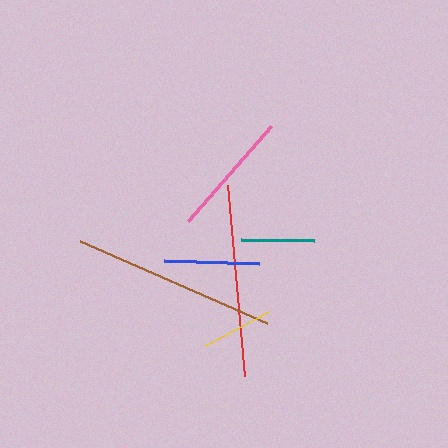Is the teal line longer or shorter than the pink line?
The pink line is longer than the teal line.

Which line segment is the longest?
The brown line is the longest at approximately 205 pixels.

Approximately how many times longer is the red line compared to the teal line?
The red line is approximately 2.6 times the length of the teal line.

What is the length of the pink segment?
The pink segment is approximately 125 pixels long.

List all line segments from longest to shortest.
From longest to shortest: brown, red, pink, blue, teal, yellow.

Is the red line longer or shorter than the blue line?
The red line is longer than the blue line.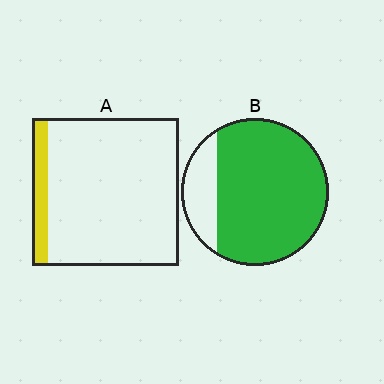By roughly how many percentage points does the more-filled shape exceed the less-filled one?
By roughly 70 percentage points (B over A).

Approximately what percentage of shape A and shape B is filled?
A is approximately 10% and B is approximately 80%.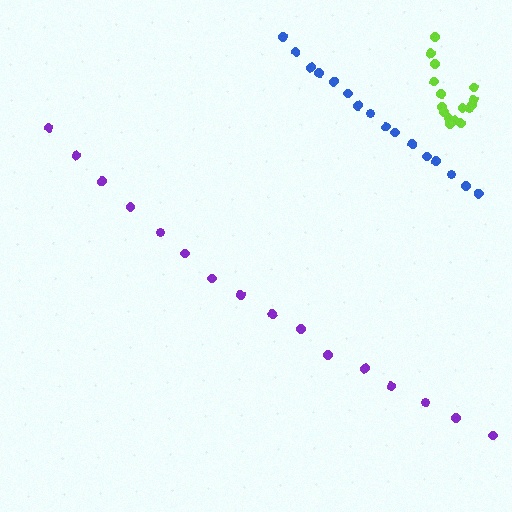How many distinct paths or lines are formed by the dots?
There are 3 distinct paths.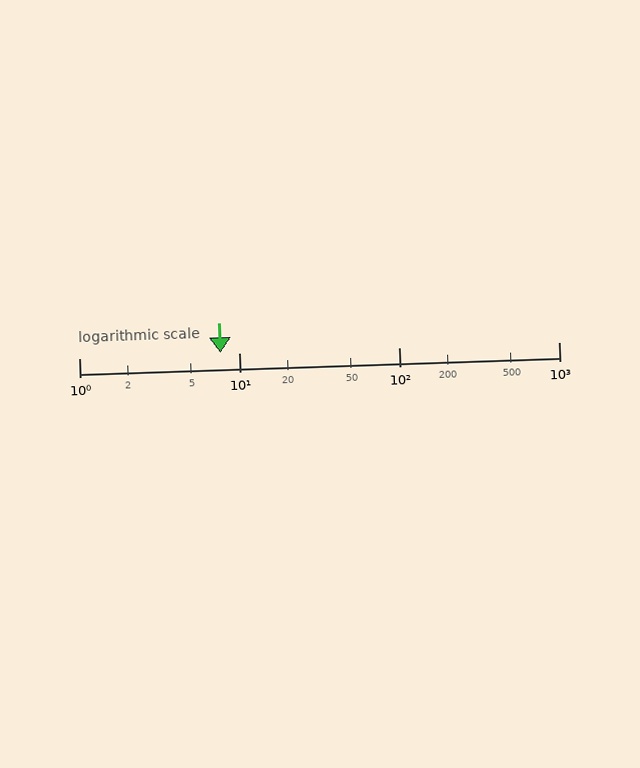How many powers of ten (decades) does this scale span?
The scale spans 3 decades, from 1 to 1000.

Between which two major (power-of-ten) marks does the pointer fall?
The pointer is between 1 and 10.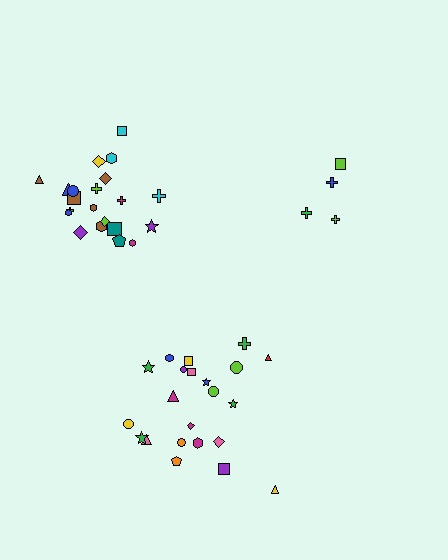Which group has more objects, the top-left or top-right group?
The top-left group.